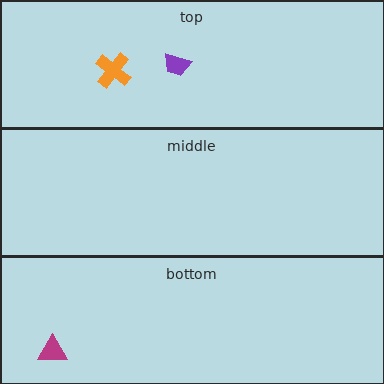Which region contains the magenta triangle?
The bottom region.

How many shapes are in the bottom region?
1.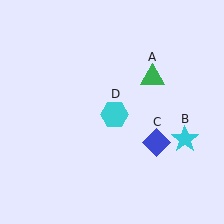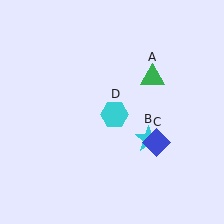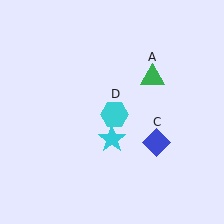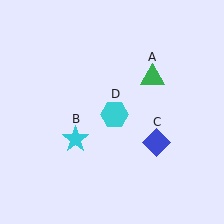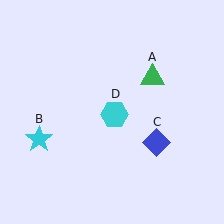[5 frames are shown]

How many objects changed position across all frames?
1 object changed position: cyan star (object B).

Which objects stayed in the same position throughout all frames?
Green triangle (object A) and blue diamond (object C) and cyan hexagon (object D) remained stationary.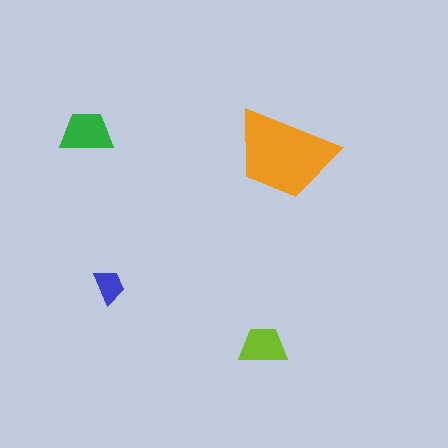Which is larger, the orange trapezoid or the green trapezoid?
The orange one.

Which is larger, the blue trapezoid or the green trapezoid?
The green one.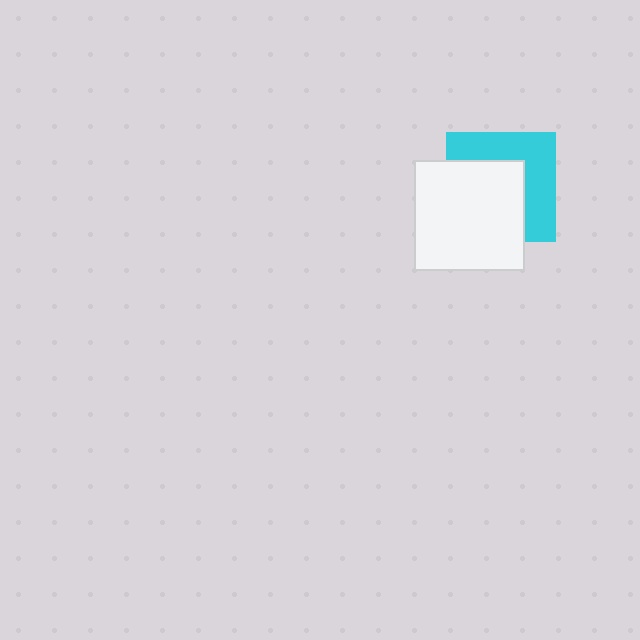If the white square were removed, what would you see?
You would see the complete cyan square.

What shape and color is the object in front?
The object in front is a white square.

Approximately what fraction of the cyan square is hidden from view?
Roughly 54% of the cyan square is hidden behind the white square.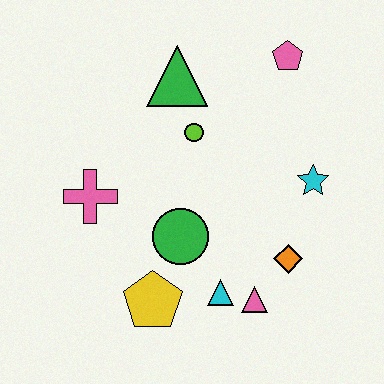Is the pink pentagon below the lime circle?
No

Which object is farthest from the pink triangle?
The pink pentagon is farthest from the pink triangle.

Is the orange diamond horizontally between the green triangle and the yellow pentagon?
No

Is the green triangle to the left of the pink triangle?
Yes